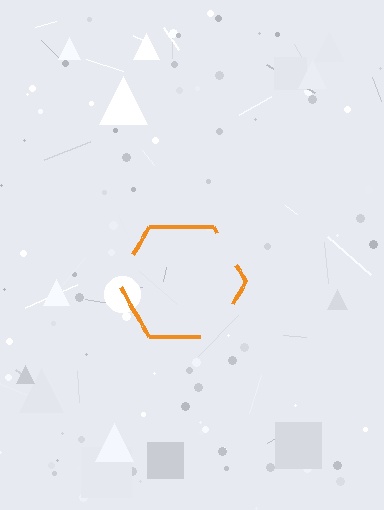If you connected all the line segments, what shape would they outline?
They would outline a hexagon.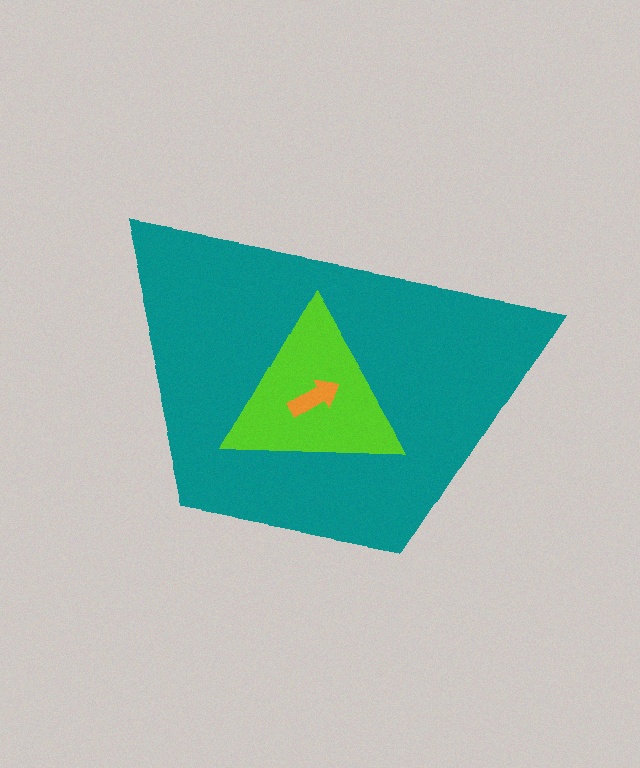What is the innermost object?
The orange arrow.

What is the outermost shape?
The teal trapezoid.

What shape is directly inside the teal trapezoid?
The lime triangle.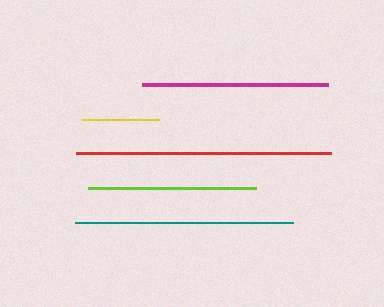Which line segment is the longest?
The red line is the longest at approximately 255 pixels.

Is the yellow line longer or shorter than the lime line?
The lime line is longer than the yellow line.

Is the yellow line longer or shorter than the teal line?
The teal line is longer than the yellow line.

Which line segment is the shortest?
The yellow line is the shortest at approximately 78 pixels.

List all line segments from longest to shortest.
From longest to shortest: red, teal, magenta, lime, yellow.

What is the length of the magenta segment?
The magenta segment is approximately 186 pixels long.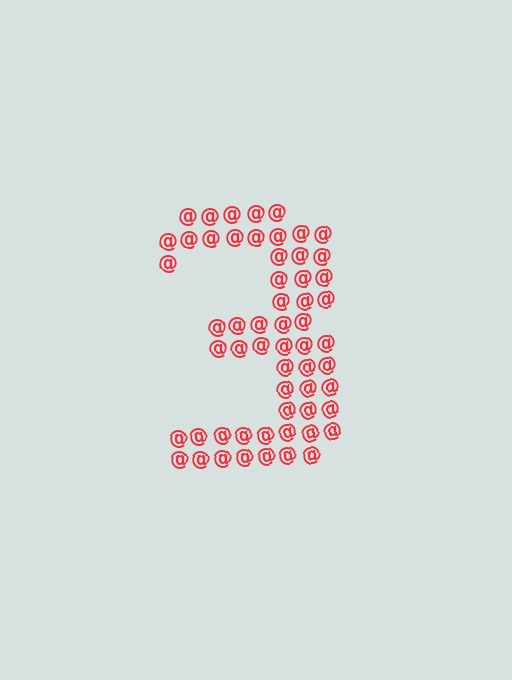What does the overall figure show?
The overall figure shows the digit 3.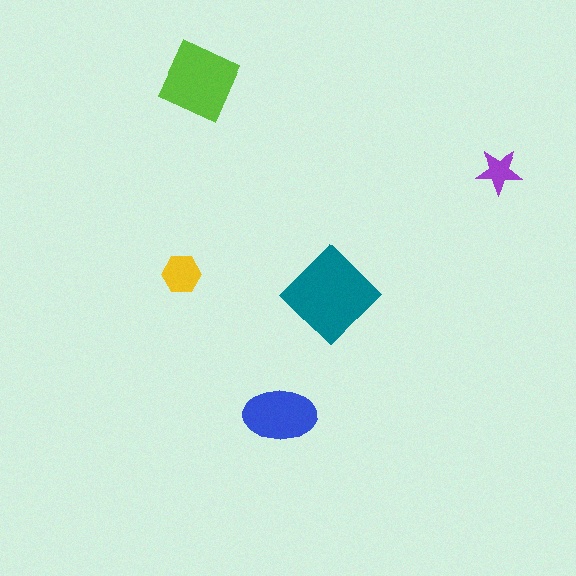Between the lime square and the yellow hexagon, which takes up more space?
The lime square.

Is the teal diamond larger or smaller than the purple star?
Larger.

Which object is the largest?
The teal diamond.